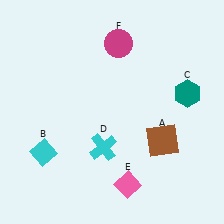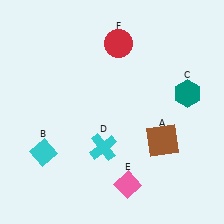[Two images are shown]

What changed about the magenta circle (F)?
In Image 1, F is magenta. In Image 2, it changed to red.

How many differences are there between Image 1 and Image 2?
There is 1 difference between the two images.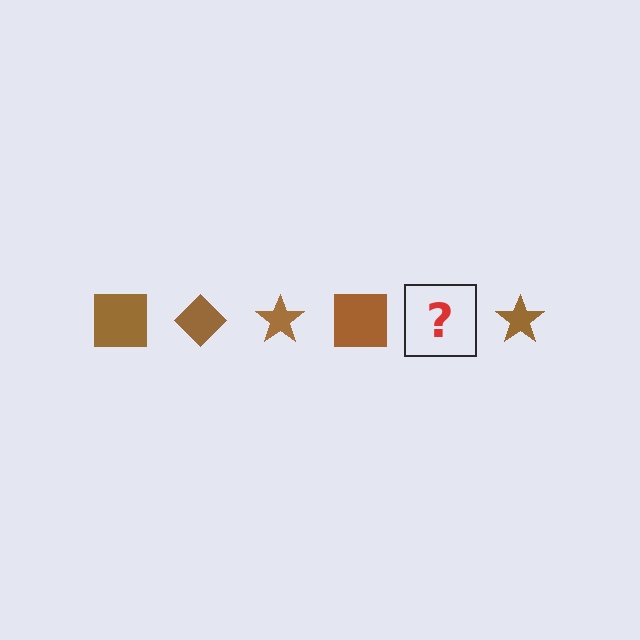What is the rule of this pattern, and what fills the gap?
The rule is that the pattern cycles through square, diamond, star shapes in brown. The gap should be filled with a brown diamond.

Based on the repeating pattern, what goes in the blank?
The blank should be a brown diamond.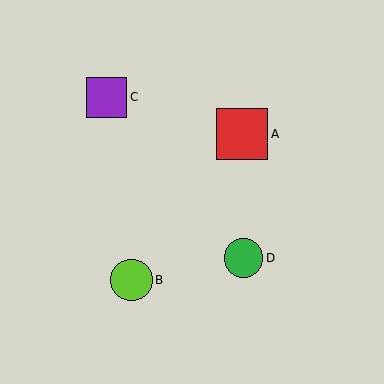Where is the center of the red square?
The center of the red square is at (242, 134).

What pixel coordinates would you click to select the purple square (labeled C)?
Click at (107, 97) to select the purple square C.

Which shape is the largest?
The red square (labeled A) is the largest.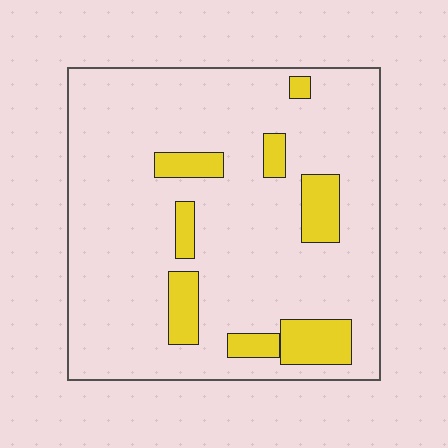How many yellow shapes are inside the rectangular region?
8.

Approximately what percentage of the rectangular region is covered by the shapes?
Approximately 15%.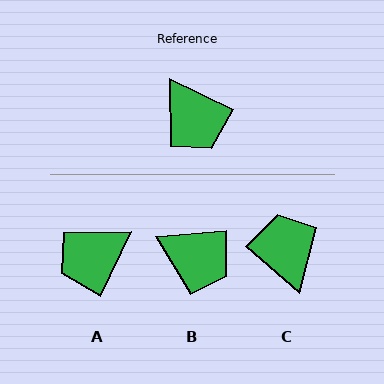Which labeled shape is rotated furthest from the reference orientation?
C, about 165 degrees away.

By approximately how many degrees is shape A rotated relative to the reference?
Approximately 90 degrees clockwise.